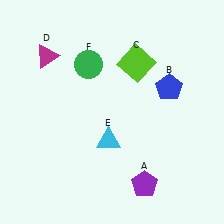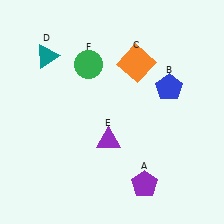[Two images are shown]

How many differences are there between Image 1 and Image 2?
There are 3 differences between the two images.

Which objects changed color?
C changed from lime to orange. D changed from magenta to teal. E changed from cyan to purple.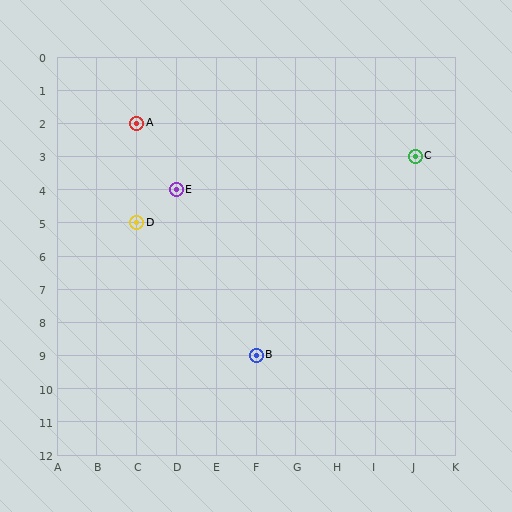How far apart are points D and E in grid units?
Points D and E are 1 column and 1 row apart (about 1.4 grid units diagonally).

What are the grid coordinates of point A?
Point A is at grid coordinates (C, 2).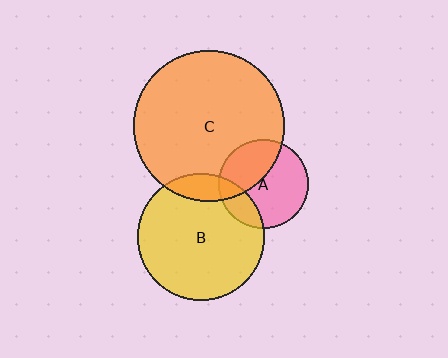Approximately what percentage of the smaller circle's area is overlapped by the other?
Approximately 20%.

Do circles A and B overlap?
Yes.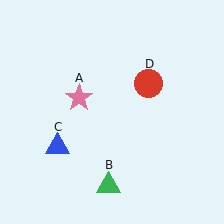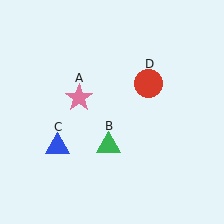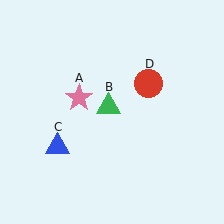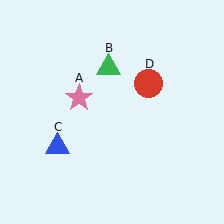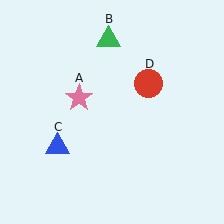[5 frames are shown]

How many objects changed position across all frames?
1 object changed position: green triangle (object B).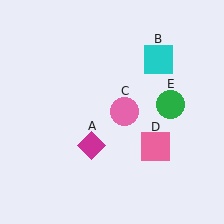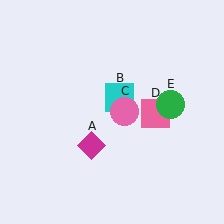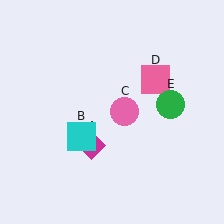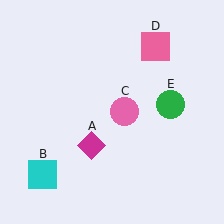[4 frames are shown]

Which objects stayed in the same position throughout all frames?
Magenta diamond (object A) and pink circle (object C) and green circle (object E) remained stationary.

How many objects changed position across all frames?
2 objects changed position: cyan square (object B), pink square (object D).